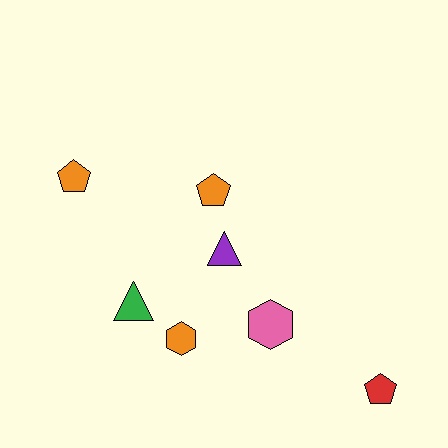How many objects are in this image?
There are 7 objects.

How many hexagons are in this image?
There are 2 hexagons.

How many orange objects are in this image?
There are 3 orange objects.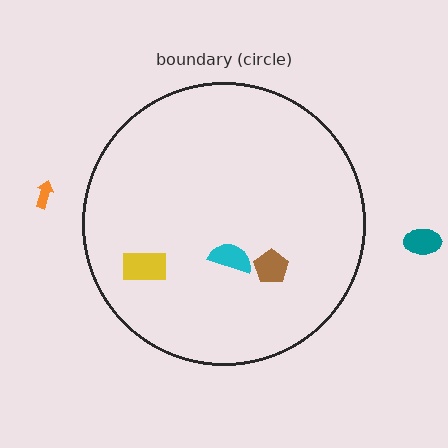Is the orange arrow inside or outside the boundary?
Outside.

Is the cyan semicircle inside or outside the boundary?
Inside.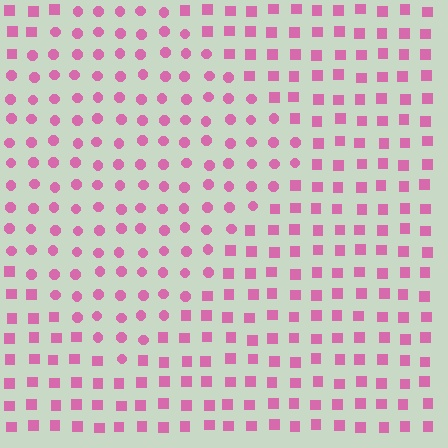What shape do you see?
I see a diamond.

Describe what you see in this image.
The image is filled with small pink elements arranged in a uniform grid. A diamond-shaped region contains circles, while the surrounding area contains squares. The boundary is defined purely by the change in element shape.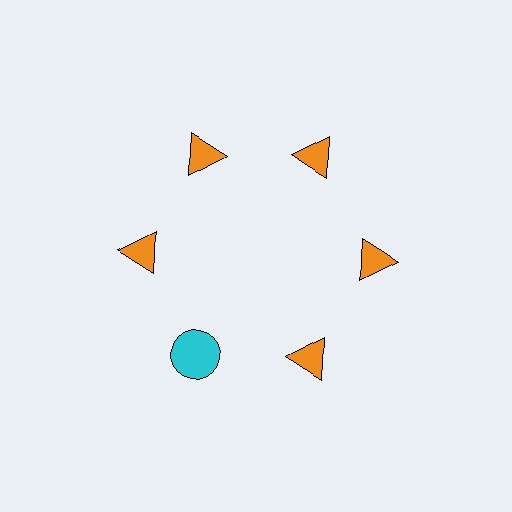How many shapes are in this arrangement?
There are 6 shapes arranged in a ring pattern.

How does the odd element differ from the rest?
It differs in both color (cyan instead of orange) and shape (circle instead of triangle).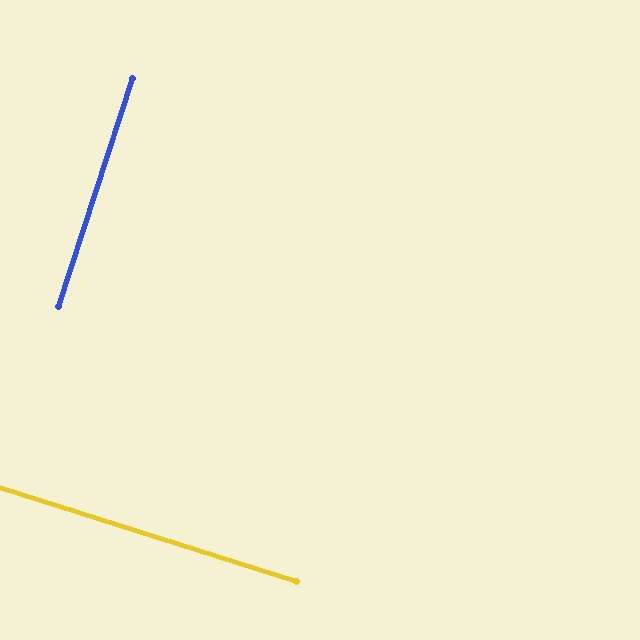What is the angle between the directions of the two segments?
Approximately 89 degrees.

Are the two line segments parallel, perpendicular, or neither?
Perpendicular — they meet at approximately 89°.